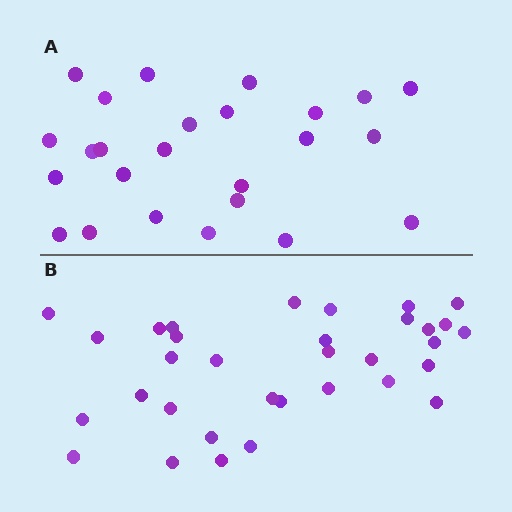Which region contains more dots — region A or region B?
Region B (the bottom region) has more dots.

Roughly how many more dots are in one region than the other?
Region B has roughly 8 or so more dots than region A.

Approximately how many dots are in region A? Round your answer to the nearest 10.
About 20 dots. (The exact count is 25, which rounds to 20.)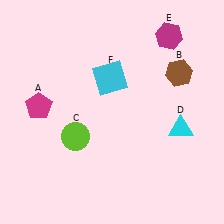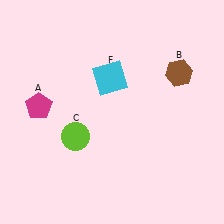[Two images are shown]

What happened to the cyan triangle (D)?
The cyan triangle (D) was removed in Image 2. It was in the bottom-right area of Image 1.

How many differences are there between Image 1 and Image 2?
There are 2 differences between the two images.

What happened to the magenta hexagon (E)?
The magenta hexagon (E) was removed in Image 2. It was in the top-right area of Image 1.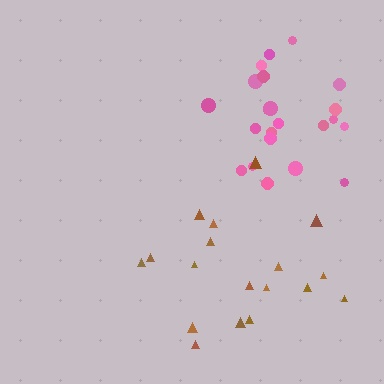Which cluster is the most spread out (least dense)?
Brown.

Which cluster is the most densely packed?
Pink.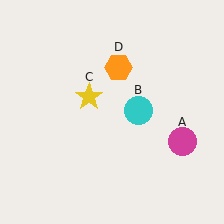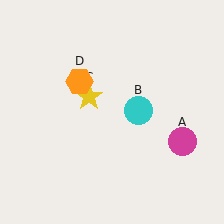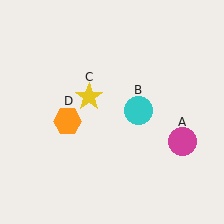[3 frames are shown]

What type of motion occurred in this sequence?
The orange hexagon (object D) rotated counterclockwise around the center of the scene.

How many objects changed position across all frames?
1 object changed position: orange hexagon (object D).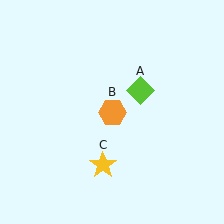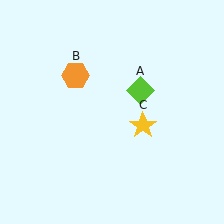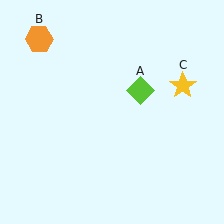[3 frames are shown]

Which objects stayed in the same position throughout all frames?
Lime diamond (object A) remained stationary.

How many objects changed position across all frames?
2 objects changed position: orange hexagon (object B), yellow star (object C).